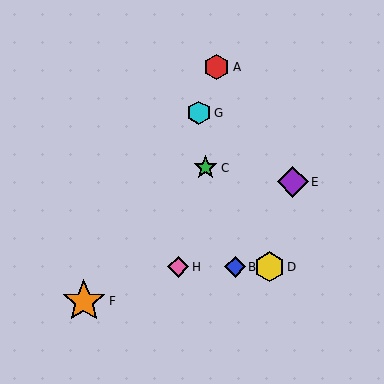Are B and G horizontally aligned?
No, B is at y≈267 and G is at y≈113.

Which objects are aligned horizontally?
Objects B, D, H are aligned horizontally.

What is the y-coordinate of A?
Object A is at y≈67.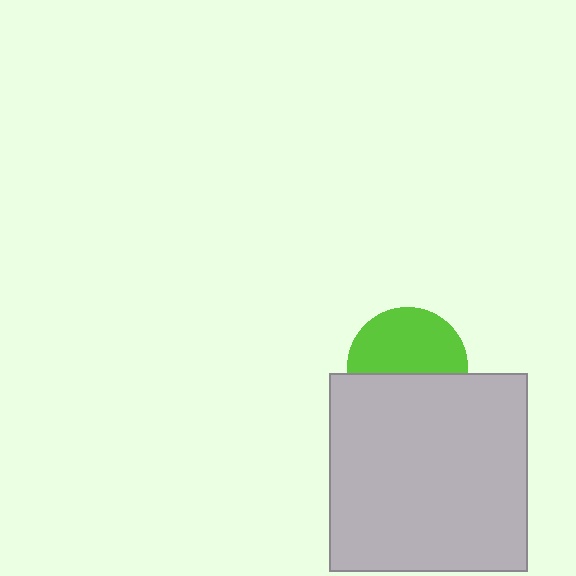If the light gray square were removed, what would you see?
You would see the complete lime circle.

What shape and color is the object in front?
The object in front is a light gray square.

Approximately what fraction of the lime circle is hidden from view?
Roughly 44% of the lime circle is hidden behind the light gray square.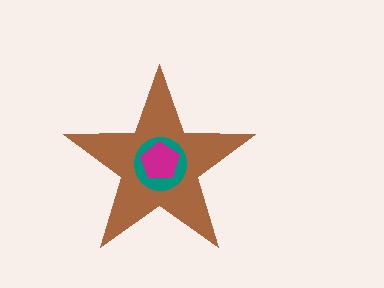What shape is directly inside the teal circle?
The magenta pentagon.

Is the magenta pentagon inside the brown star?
Yes.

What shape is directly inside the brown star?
The teal circle.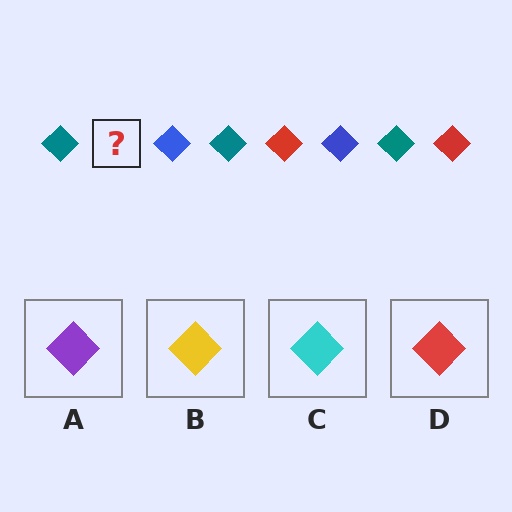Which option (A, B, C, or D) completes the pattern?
D.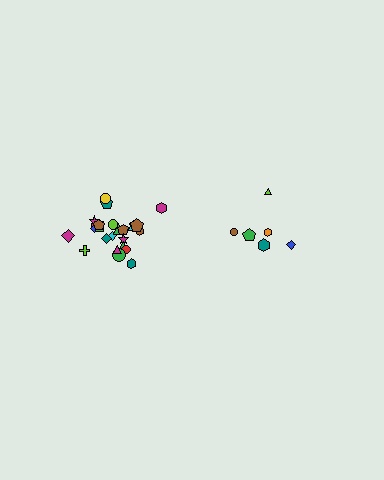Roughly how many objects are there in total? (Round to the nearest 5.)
Roughly 30 objects in total.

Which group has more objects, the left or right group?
The left group.